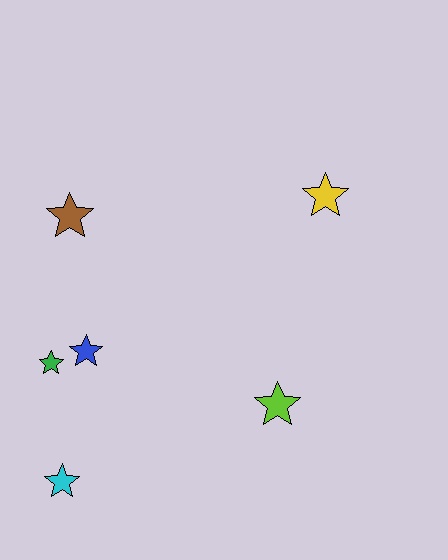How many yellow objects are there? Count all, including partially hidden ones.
There is 1 yellow object.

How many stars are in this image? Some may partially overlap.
There are 6 stars.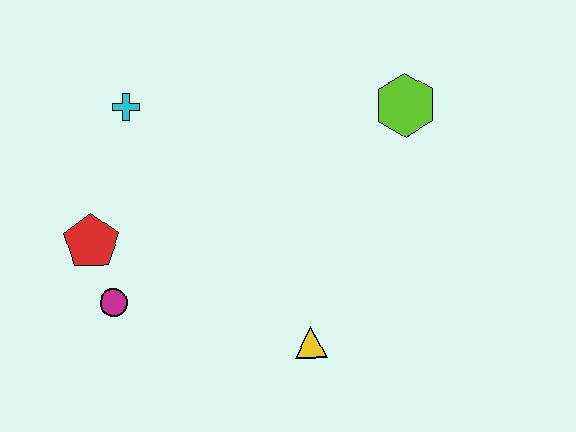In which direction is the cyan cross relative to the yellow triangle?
The cyan cross is above the yellow triangle.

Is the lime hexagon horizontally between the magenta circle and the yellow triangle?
No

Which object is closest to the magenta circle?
The red pentagon is closest to the magenta circle.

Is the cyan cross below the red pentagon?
No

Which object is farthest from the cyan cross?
The yellow triangle is farthest from the cyan cross.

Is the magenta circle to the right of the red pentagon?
Yes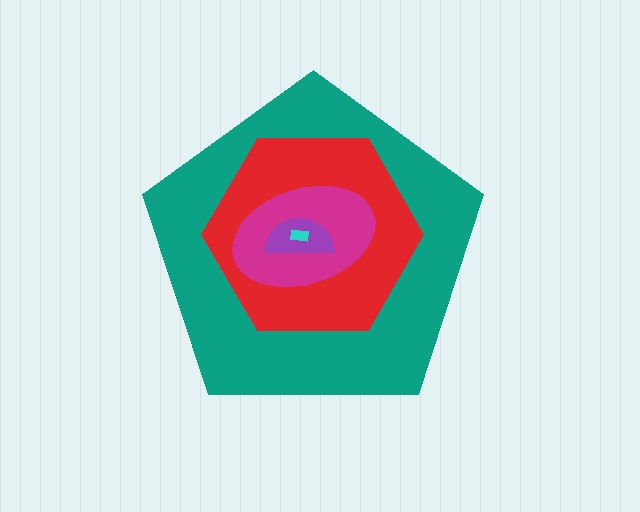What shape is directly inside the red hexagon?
The magenta ellipse.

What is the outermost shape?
The teal pentagon.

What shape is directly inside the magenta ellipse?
The purple semicircle.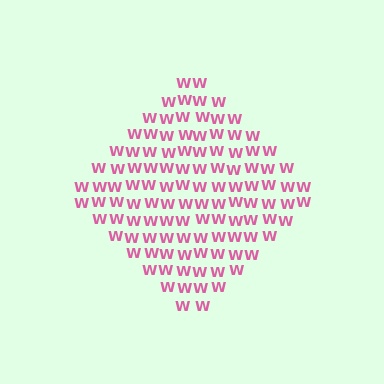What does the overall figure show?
The overall figure shows a diamond.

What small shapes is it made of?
It is made of small letter W's.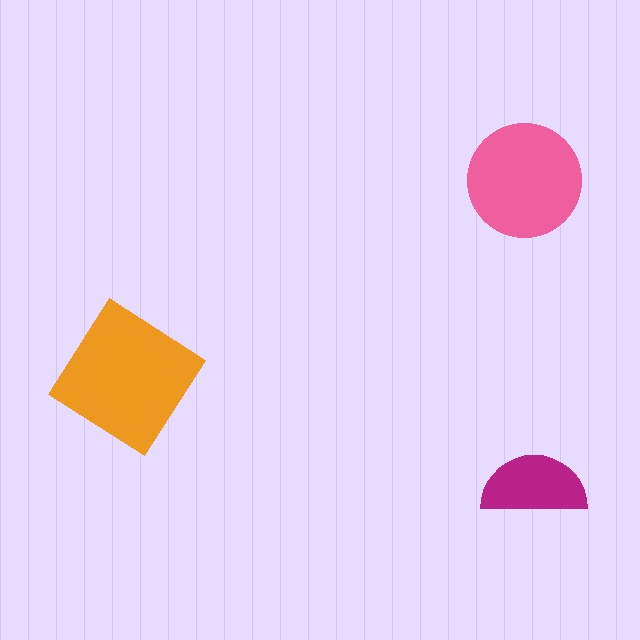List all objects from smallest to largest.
The magenta semicircle, the pink circle, the orange diamond.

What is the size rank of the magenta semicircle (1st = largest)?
3rd.